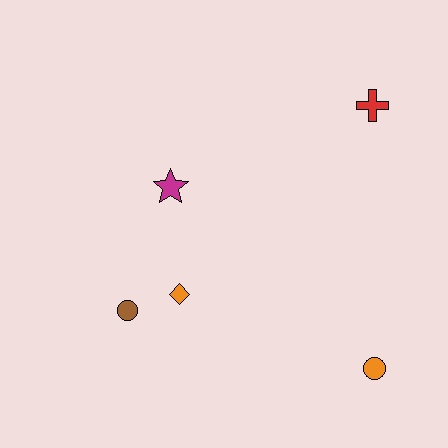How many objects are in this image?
There are 5 objects.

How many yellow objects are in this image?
There are no yellow objects.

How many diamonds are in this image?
There is 1 diamond.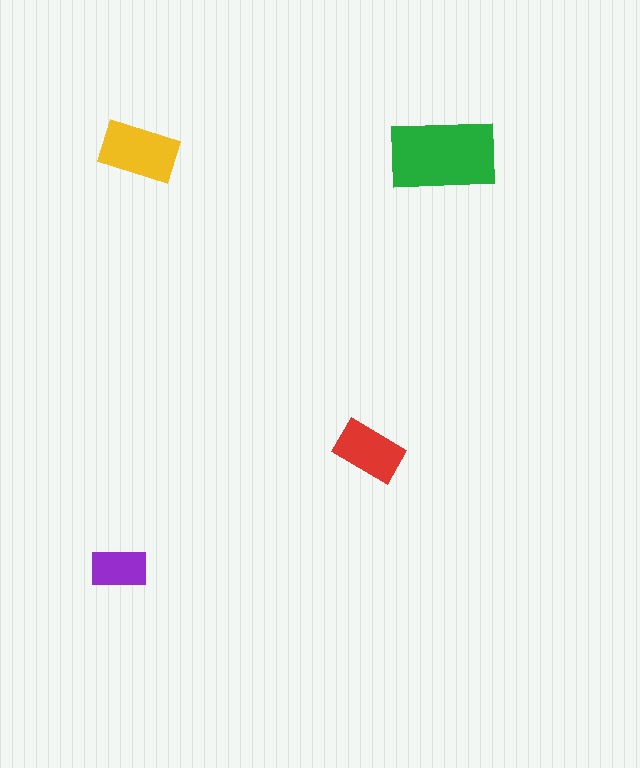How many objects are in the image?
There are 4 objects in the image.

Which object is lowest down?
The purple rectangle is bottommost.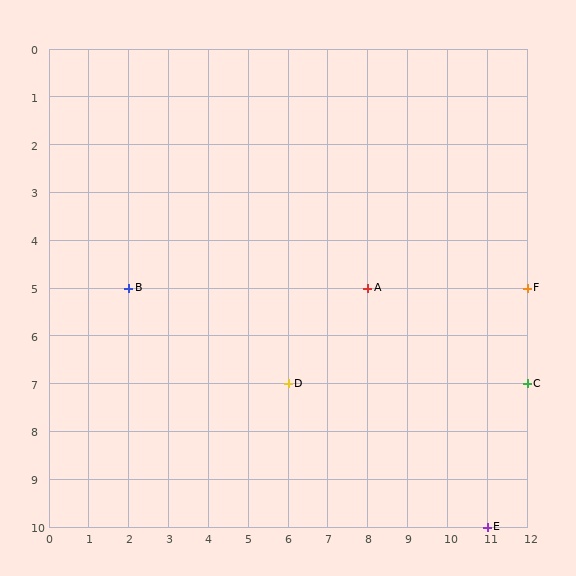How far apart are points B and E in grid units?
Points B and E are 9 columns and 5 rows apart (about 10.3 grid units diagonally).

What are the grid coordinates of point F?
Point F is at grid coordinates (12, 5).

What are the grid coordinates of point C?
Point C is at grid coordinates (12, 7).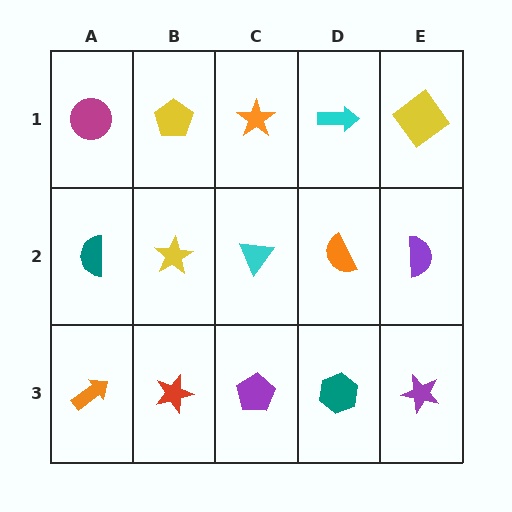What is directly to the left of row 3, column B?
An orange arrow.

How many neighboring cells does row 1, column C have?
3.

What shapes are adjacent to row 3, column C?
A cyan triangle (row 2, column C), a red star (row 3, column B), a teal hexagon (row 3, column D).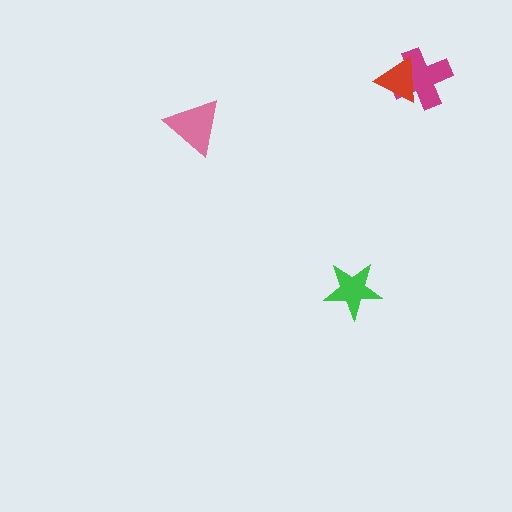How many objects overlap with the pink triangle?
0 objects overlap with the pink triangle.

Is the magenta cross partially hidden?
Yes, it is partially covered by another shape.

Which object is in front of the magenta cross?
The red triangle is in front of the magenta cross.